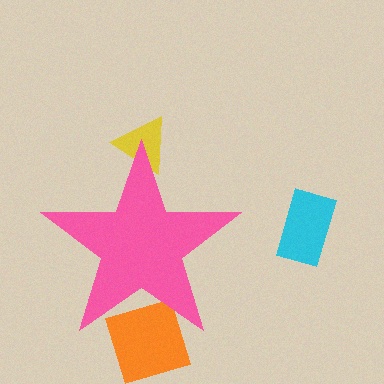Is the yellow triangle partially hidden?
Yes, the yellow triangle is partially hidden behind the pink star.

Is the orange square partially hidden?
Yes, the orange square is partially hidden behind the pink star.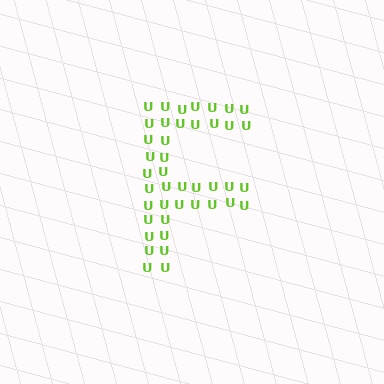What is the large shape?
The large shape is the letter F.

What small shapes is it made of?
It is made of small letter U's.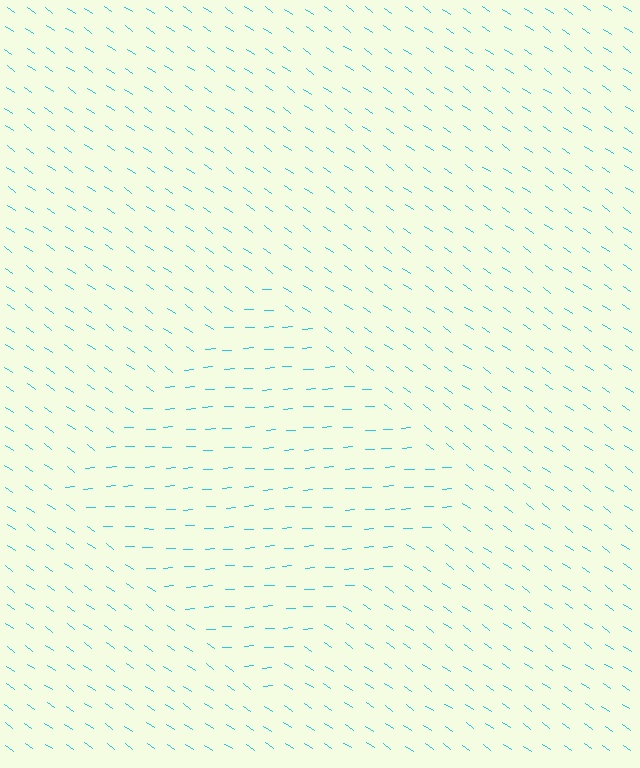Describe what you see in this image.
The image is filled with small cyan line segments. A diamond region in the image has lines oriented differently from the surrounding lines, creating a visible texture boundary.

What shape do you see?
I see a diamond.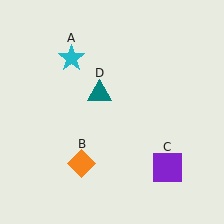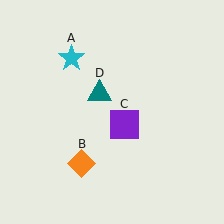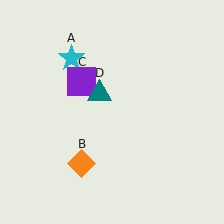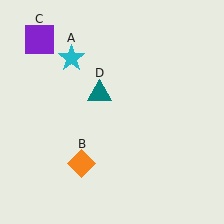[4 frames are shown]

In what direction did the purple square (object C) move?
The purple square (object C) moved up and to the left.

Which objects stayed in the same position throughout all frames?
Cyan star (object A) and orange diamond (object B) and teal triangle (object D) remained stationary.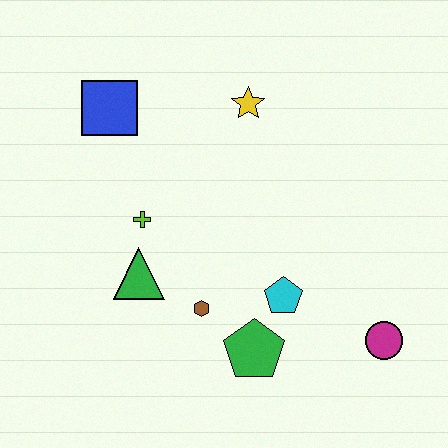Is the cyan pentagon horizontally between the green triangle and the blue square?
No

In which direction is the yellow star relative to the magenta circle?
The yellow star is above the magenta circle.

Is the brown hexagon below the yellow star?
Yes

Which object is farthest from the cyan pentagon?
The blue square is farthest from the cyan pentagon.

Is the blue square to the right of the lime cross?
No